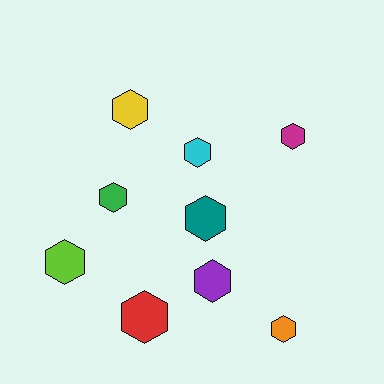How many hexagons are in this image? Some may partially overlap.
There are 9 hexagons.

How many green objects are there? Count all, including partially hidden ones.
There is 1 green object.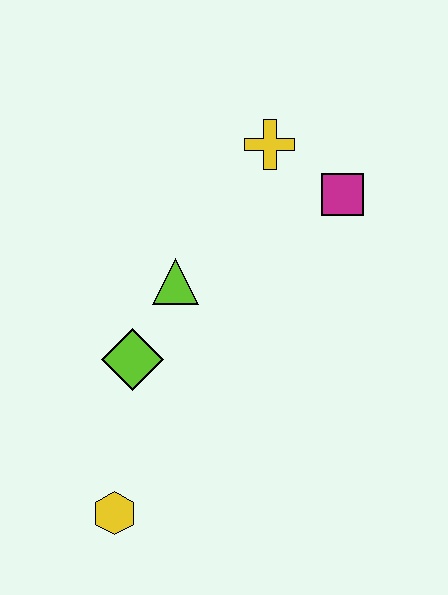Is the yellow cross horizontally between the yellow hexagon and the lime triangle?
No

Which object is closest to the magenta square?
The yellow cross is closest to the magenta square.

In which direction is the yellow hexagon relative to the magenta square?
The yellow hexagon is below the magenta square.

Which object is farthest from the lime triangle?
The yellow hexagon is farthest from the lime triangle.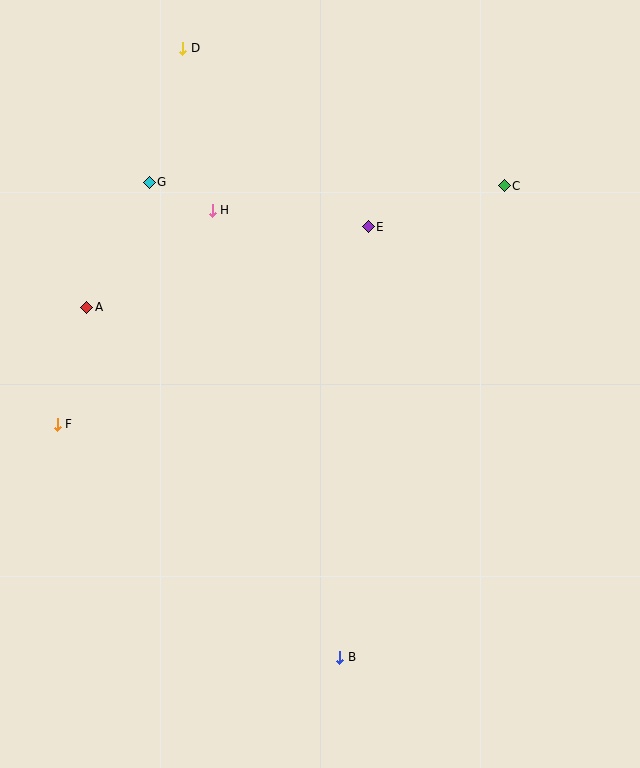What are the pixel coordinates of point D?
Point D is at (183, 48).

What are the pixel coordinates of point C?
Point C is at (504, 186).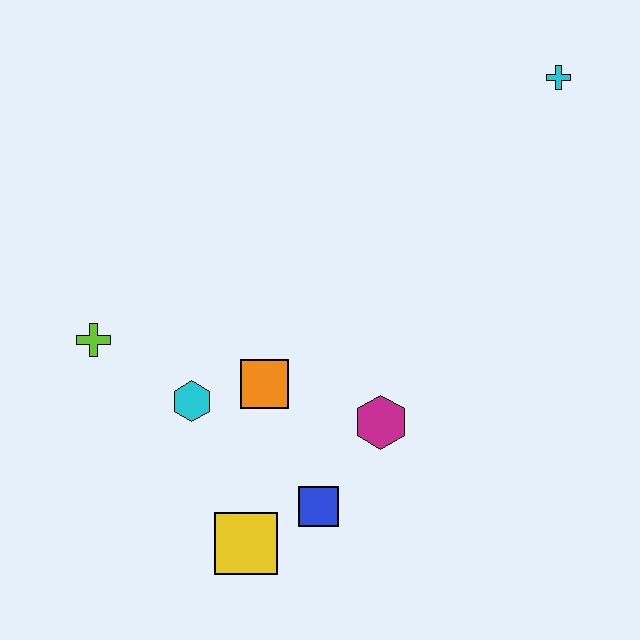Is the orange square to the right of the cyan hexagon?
Yes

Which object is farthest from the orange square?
The cyan cross is farthest from the orange square.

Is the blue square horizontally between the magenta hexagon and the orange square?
Yes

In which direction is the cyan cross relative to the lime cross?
The cyan cross is to the right of the lime cross.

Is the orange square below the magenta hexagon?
No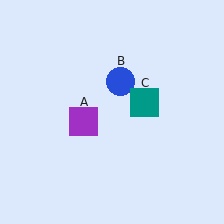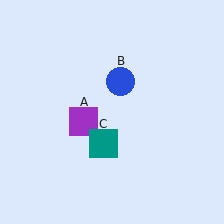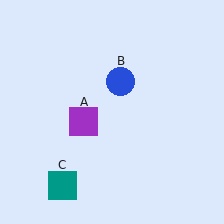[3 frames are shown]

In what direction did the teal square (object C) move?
The teal square (object C) moved down and to the left.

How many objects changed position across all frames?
1 object changed position: teal square (object C).